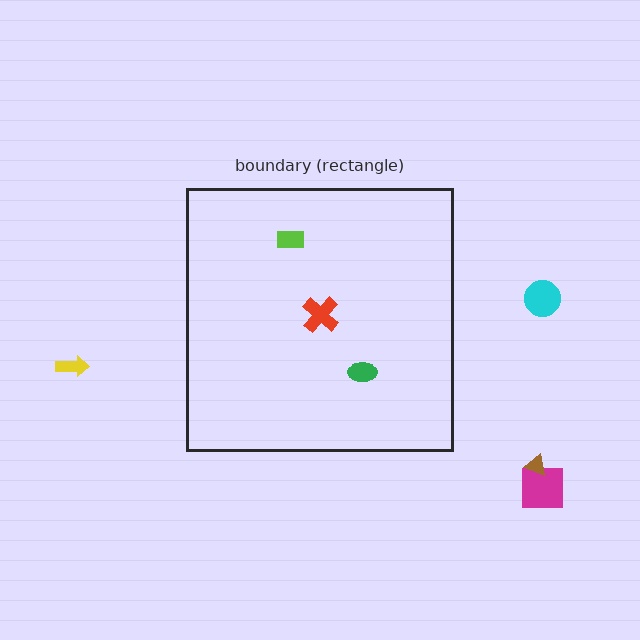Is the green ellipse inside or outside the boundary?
Inside.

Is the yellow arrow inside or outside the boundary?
Outside.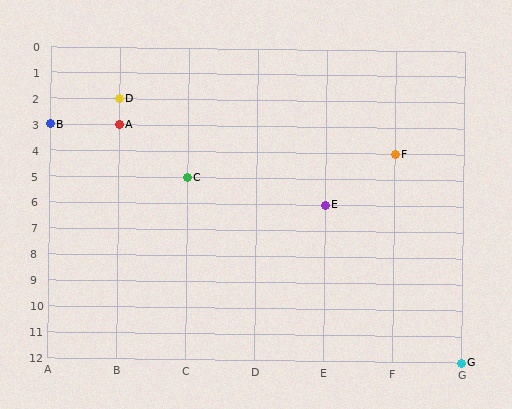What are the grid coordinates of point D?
Point D is at grid coordinates (B, 2).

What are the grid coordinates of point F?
Point F is at grid coordinates (F, 4).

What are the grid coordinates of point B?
Point B is at grid coordinates (A, 3).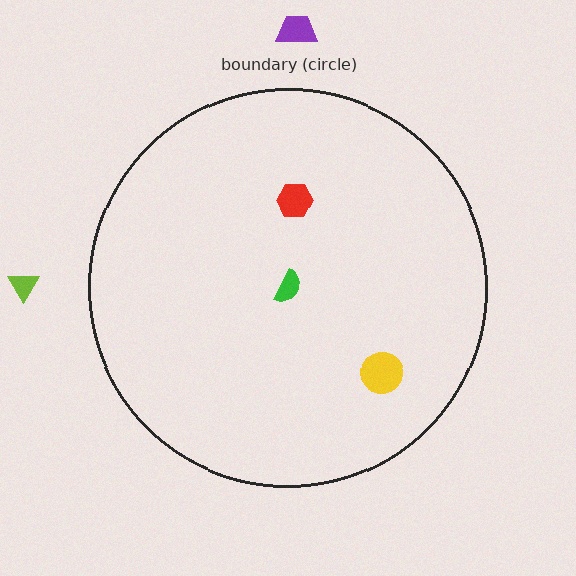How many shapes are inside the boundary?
3 inside, 2 outside.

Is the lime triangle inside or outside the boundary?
Outside.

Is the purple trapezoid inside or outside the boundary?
Outside.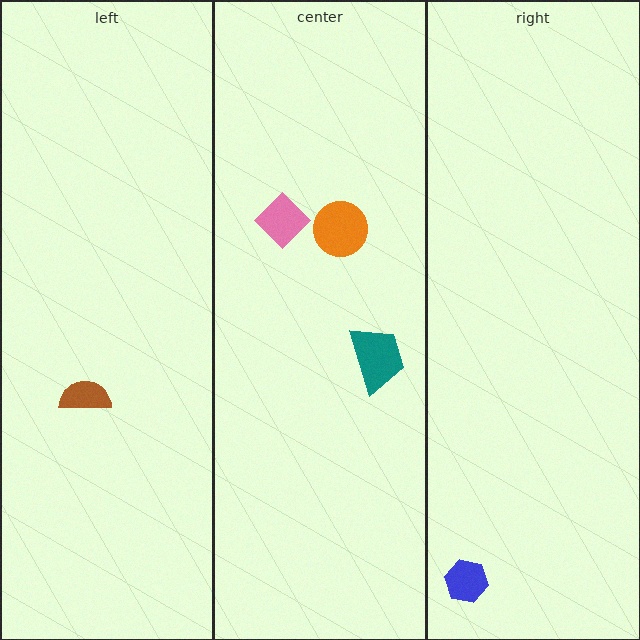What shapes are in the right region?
The blue hexagon.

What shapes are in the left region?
The brown semicircle.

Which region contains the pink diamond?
The center region.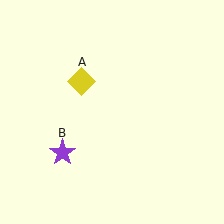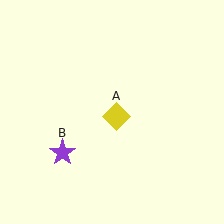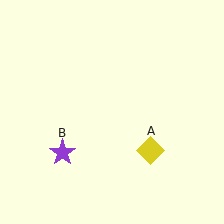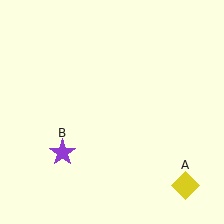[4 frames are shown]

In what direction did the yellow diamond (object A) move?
The yellow diamond (object A) moved down and to the right.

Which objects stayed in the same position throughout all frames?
Purple star (object B) remained stationary.